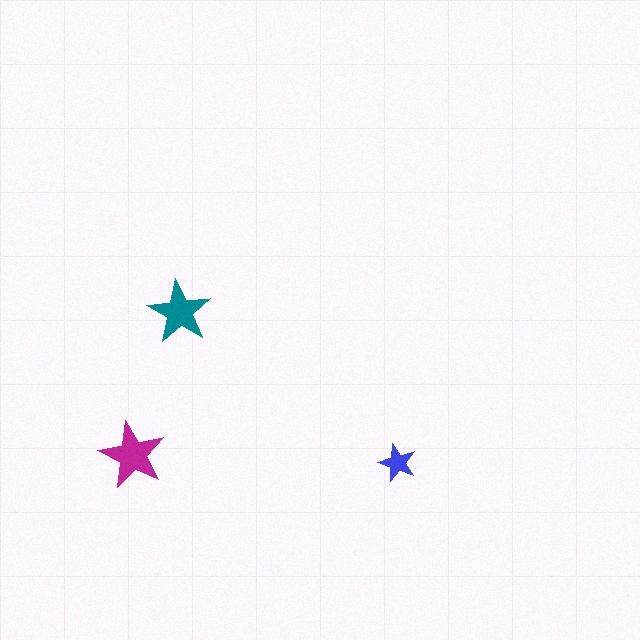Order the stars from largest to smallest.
the magenta one, the teal one, the blue one.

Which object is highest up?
The teal star is topmost.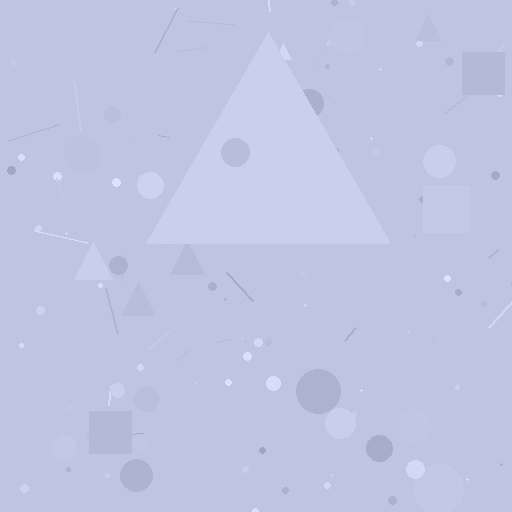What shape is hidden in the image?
A triangle is hidden in the image.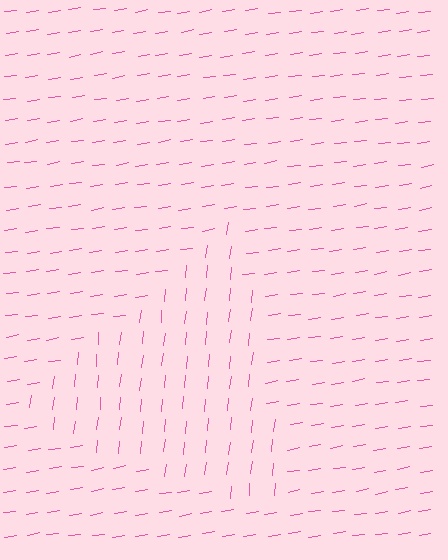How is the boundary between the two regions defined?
The boundary is defined purely by a change in line orientation (approximately 75 degrees difference). All lines are the same color and thickness.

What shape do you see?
I see a triangle.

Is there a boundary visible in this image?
Yes, there is a texture boundary formed by a change in line orientation.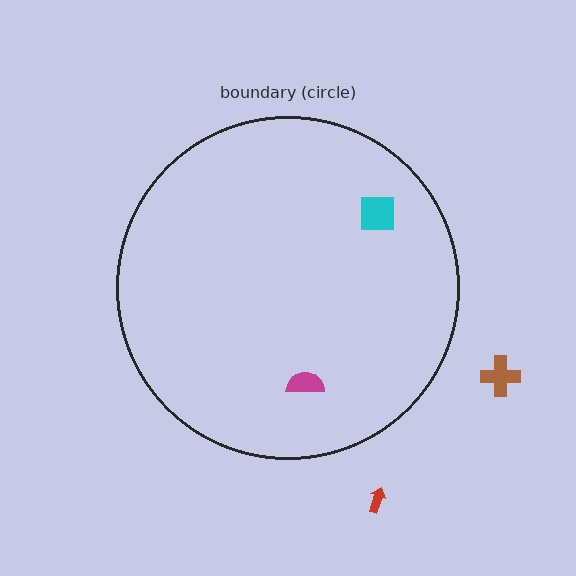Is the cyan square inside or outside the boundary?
Inside.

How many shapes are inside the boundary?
2 inside, 2 outside.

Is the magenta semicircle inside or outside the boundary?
Inside.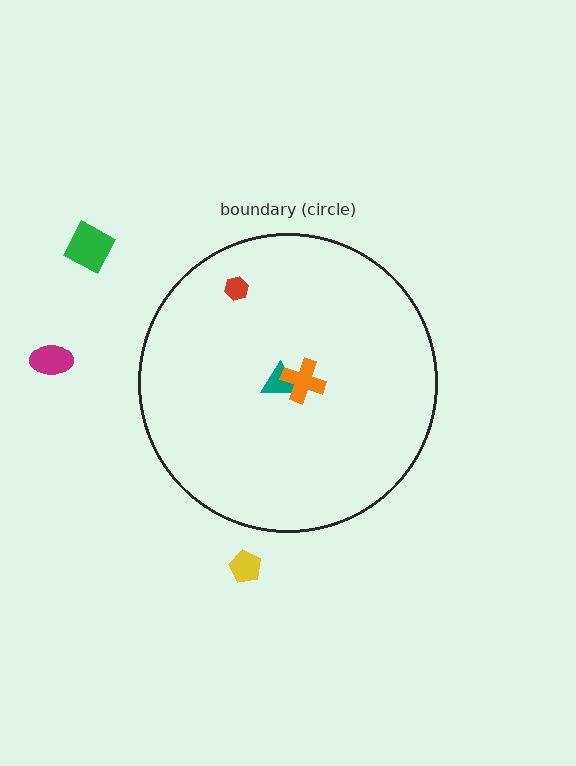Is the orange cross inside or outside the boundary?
Inside.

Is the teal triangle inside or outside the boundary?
Inside.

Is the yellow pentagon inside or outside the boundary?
Outside.